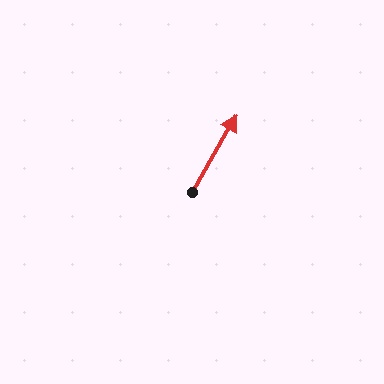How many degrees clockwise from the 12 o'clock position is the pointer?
Approximately 30 degrees.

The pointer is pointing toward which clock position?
Roughly 1 o'clock.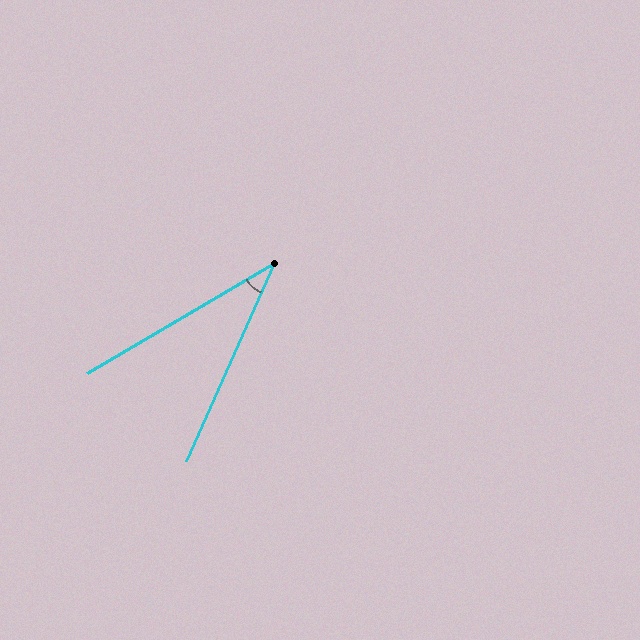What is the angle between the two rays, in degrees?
Approximately 36 degrees.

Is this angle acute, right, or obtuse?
It is acute.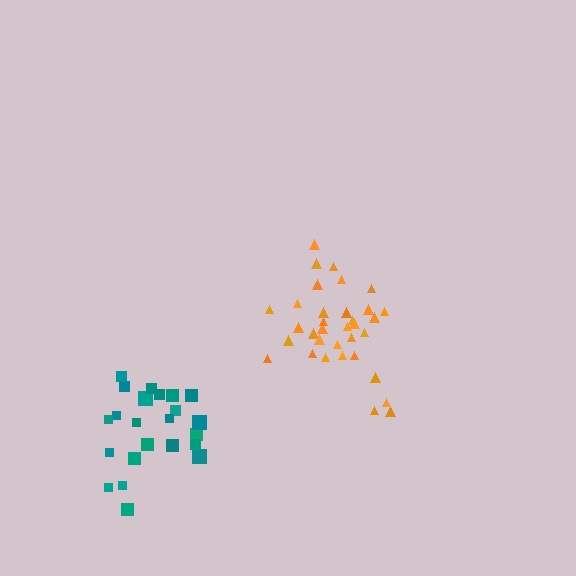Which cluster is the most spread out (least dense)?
Teal.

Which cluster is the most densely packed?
Orange.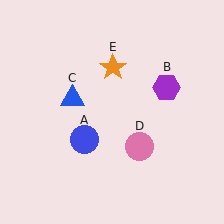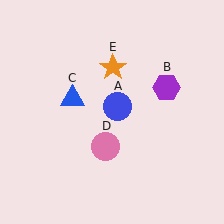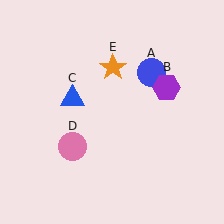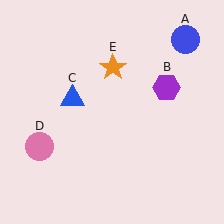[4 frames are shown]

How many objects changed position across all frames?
2 objects changed position: blue circle (object A), pink circle (object D).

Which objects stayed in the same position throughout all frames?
Purple hexagon (object B) and blue triangle (object C) and orange star (object E) remained stationary.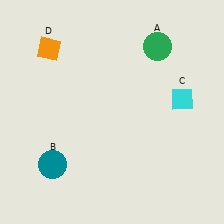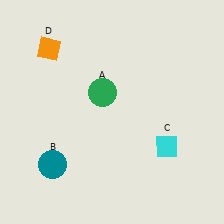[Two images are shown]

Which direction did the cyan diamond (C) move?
The cyan diamond (C) moved down.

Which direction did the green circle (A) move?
The green circle (A) moved left.